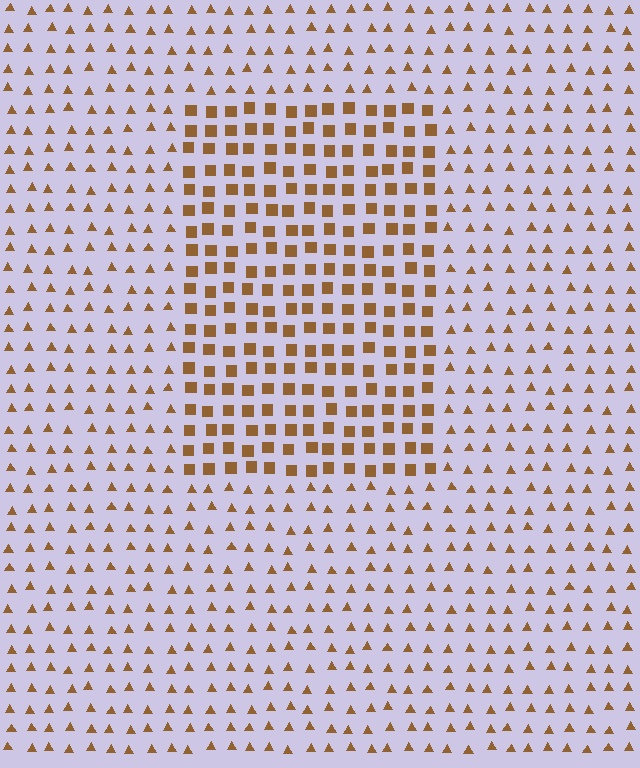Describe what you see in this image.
The image is filled with small brown elements arranged in a uniform grid. A rectangle-shaped region contains squares, while the surrounding area contains triangles. The boundary is defined purely by the change in element shape.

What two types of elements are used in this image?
The image uses squares inside the rectangle region and triangles outside it.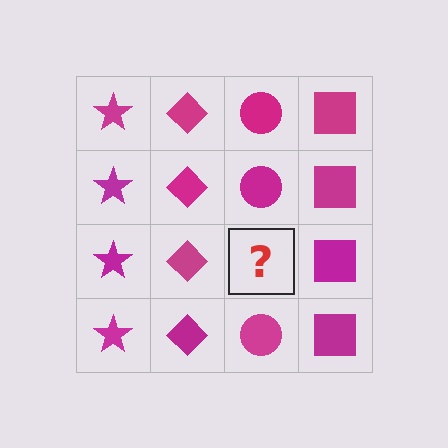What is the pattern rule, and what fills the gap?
The rule is that each column has a consistent shape. The gap should be filled with a magenta circle.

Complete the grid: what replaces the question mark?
The question mark should be replaced with a magenta circle.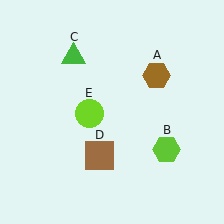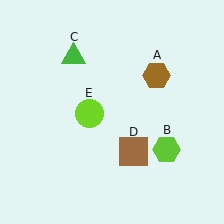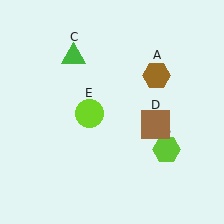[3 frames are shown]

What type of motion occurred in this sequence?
The brown square (object D) rotated counterclockwise around the center of the scene.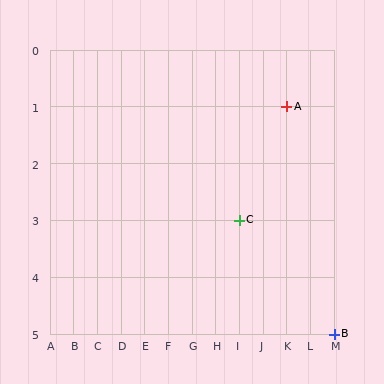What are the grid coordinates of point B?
Point B is at grid coordinates (M, 5).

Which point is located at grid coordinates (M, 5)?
Point B is at (M, 5).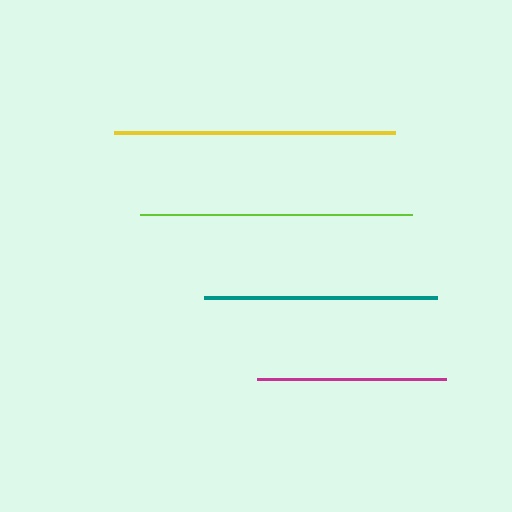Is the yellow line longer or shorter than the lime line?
The yellow line is longer than the lime line.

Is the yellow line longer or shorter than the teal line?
The yellow line is longer than the teal line.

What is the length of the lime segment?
The lime segment is approximately 272 pixels long.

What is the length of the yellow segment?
The yellow segment is approximately 280 pixels long.